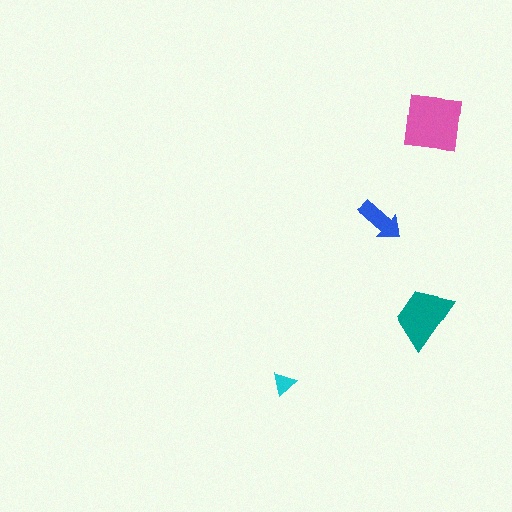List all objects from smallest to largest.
The cyan triangle, the blue arrow, the teal trapezoid, the pink square.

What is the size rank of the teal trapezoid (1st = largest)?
2nd.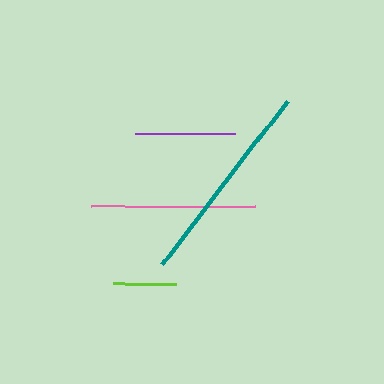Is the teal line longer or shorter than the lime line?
The teal line is longer than the lime line.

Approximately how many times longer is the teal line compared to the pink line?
The teal line is approximately 1.3 times the length of the pink line.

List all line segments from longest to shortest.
From longest to shortest: teal, pink, purple, lime.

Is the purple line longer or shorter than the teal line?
The teal line is longer than the purple line.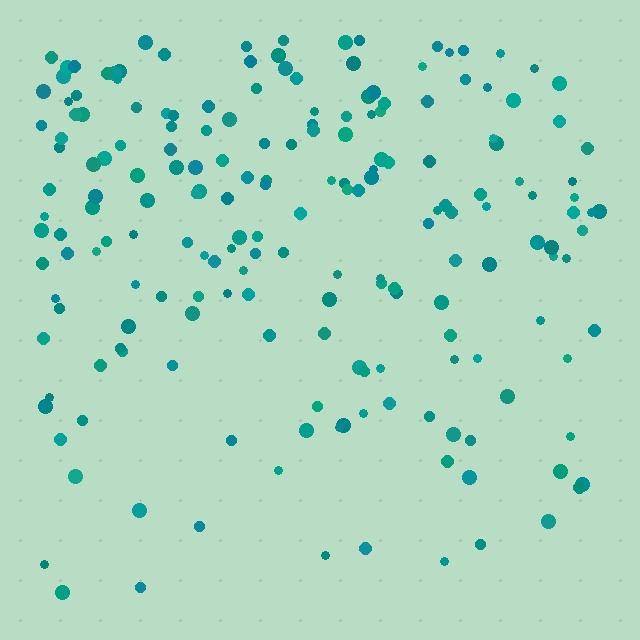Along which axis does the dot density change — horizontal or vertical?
Vertical.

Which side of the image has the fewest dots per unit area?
The bottom.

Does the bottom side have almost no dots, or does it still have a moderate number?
Still a moderate number, just noticeably fewer than the top.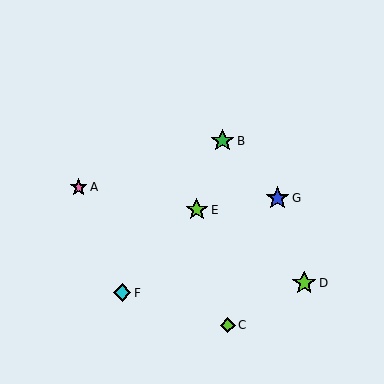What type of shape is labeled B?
Shape B is a green star.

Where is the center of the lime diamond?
The center of the lime diamond is at (228, 325).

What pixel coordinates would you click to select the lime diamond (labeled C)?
Click at (228, 325) to select the lime diamond C.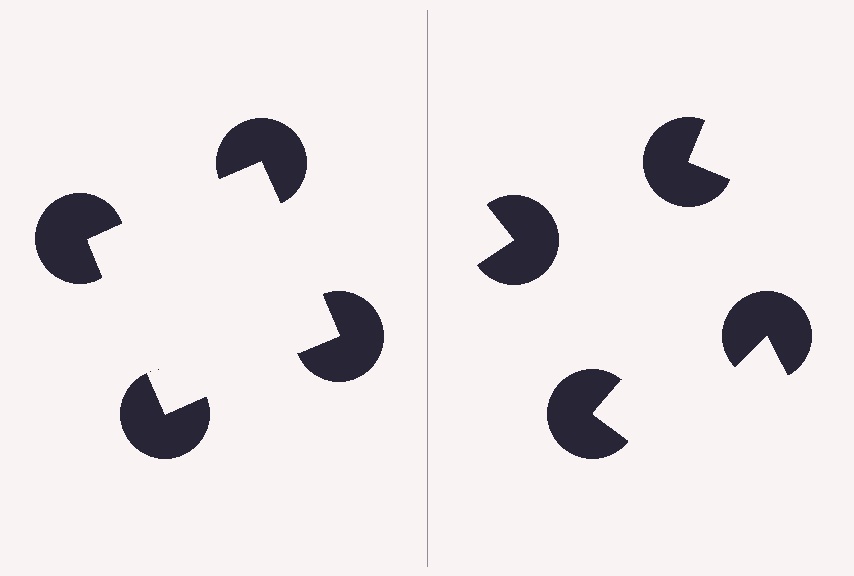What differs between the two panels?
The pac-man discs are positioned identically on both sides; only the wedge orientations differ. On the left they align to a square; on the right they are misaligned.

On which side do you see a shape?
An illusory square appears on the left side. On the right side the wedge cuts are rotated, so no coherent shape forms.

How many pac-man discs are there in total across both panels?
8 — 4 on each side.